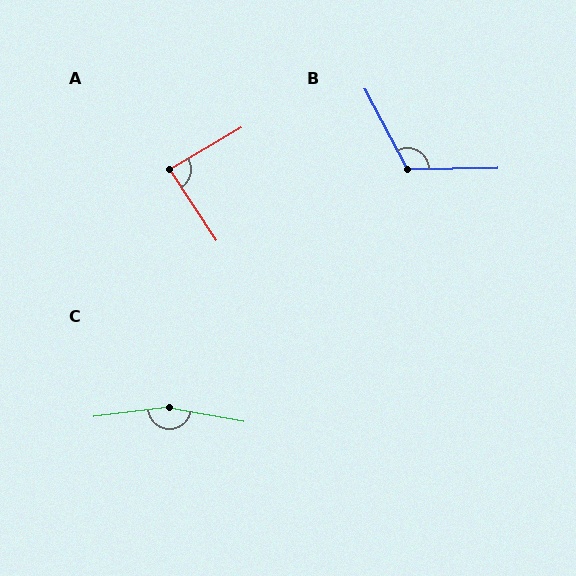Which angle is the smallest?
A, at approximately 87 degrees.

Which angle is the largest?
C, at approximately 162 degrees.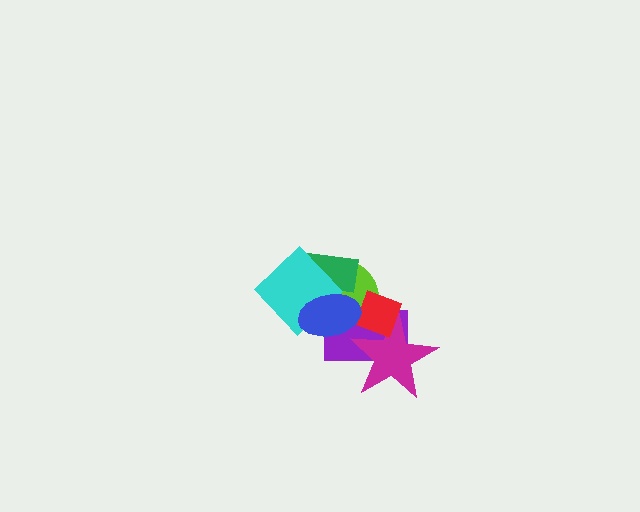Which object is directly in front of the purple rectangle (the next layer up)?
The magenta star is directly in front of the purple rectangle.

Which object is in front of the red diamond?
The blue ellipse is in front of the red diamond.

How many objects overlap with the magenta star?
2 objects overlap with the magenta star.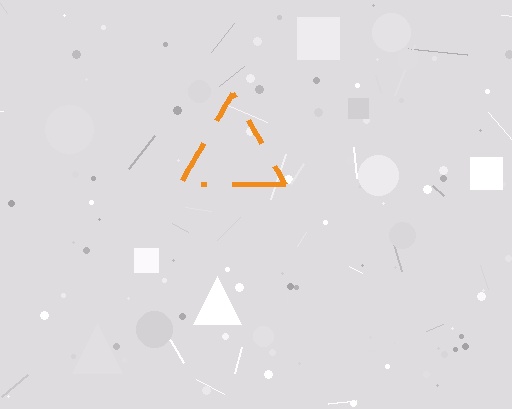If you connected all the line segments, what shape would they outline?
They would outline a triangle.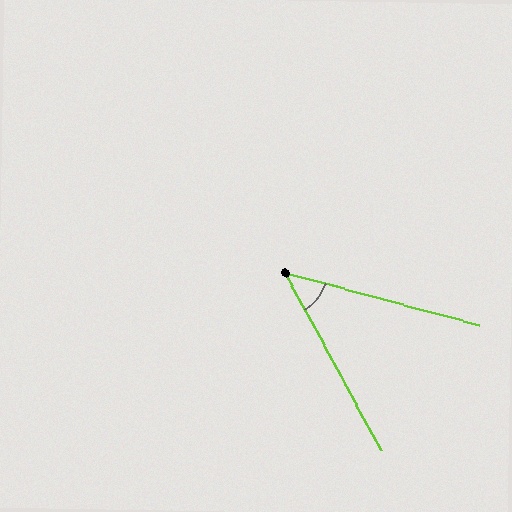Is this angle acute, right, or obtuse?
It is acute.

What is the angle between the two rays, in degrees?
Approximately 46 degrees.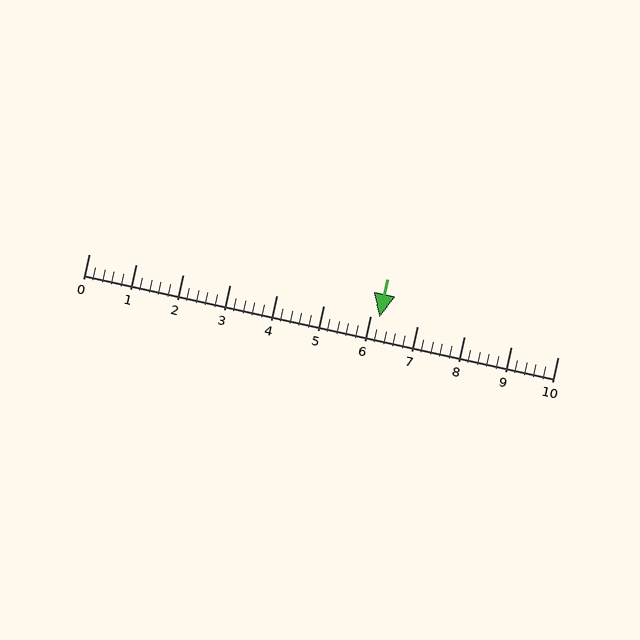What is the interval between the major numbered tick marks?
The major tick marks are spaced 1 units apart.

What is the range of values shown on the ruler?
The ruler shows values from 0 to 10.